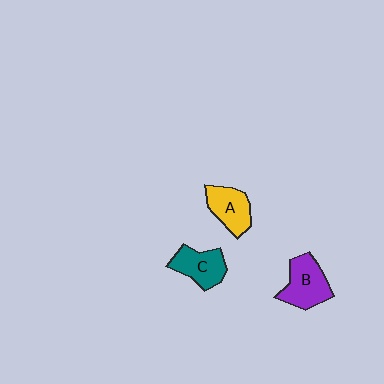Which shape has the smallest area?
Shape A (yellow).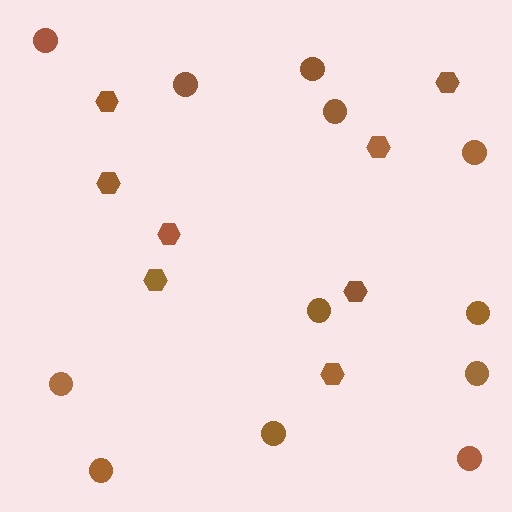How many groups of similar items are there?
There are 2 groups: one group of hexagons (8) and one group of circles (12).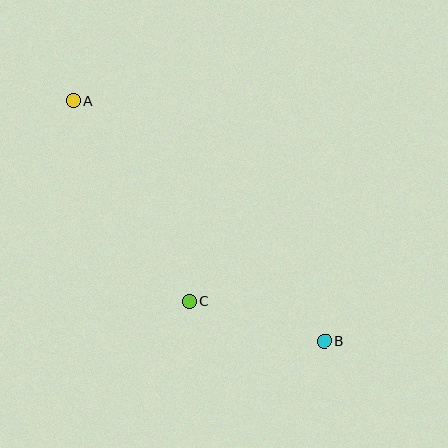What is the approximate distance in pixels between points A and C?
The distance between A and C is approximately 232 pixels.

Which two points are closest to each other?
Points B and C are closest to each other.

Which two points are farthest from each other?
Points A and B are farthest from each other.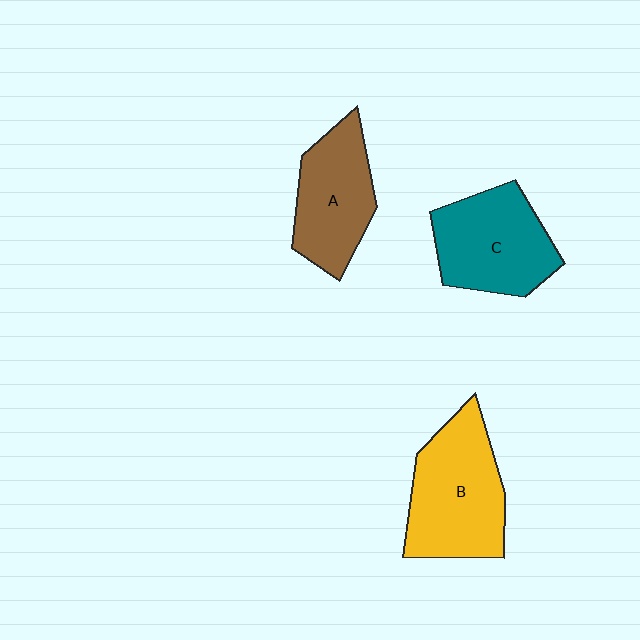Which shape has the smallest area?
Shape A (brown).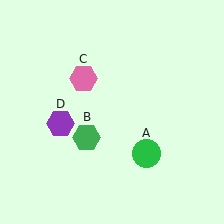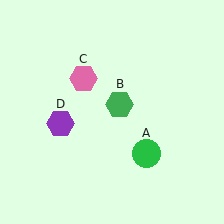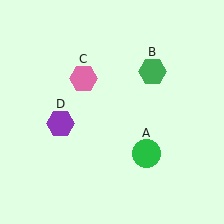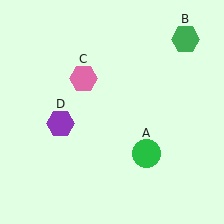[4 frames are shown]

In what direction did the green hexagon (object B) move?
The green hexagon (object B) moved up and to the right.